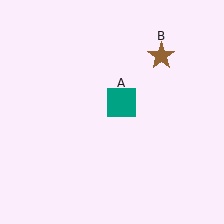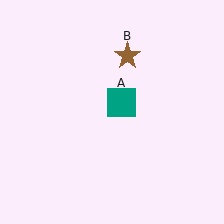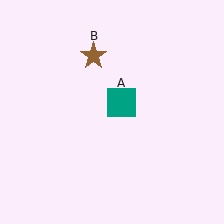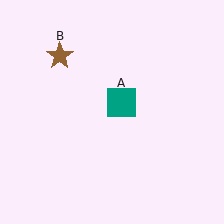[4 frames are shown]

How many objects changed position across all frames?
1 object changed position: brown star (object B).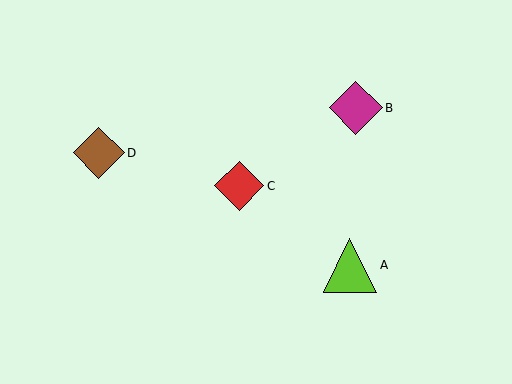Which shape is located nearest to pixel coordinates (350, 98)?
The magenta diamond (labeled B) at (356, 108) is nearest to that location.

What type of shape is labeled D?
Shape D is a brown diamond.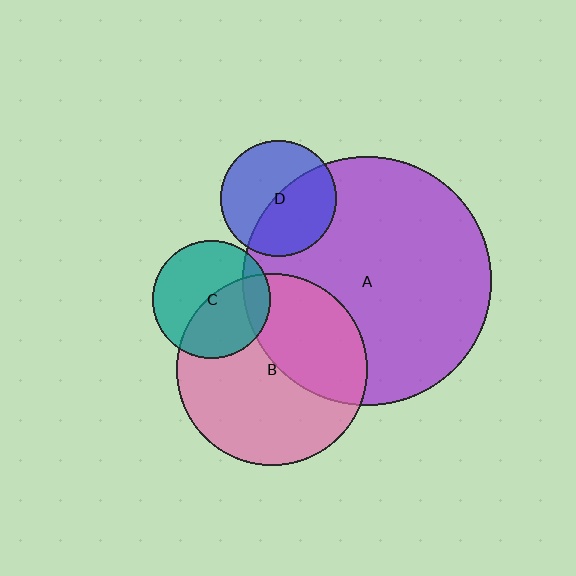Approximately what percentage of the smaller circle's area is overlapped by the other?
Approximately 40%.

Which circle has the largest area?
Circle A (purple).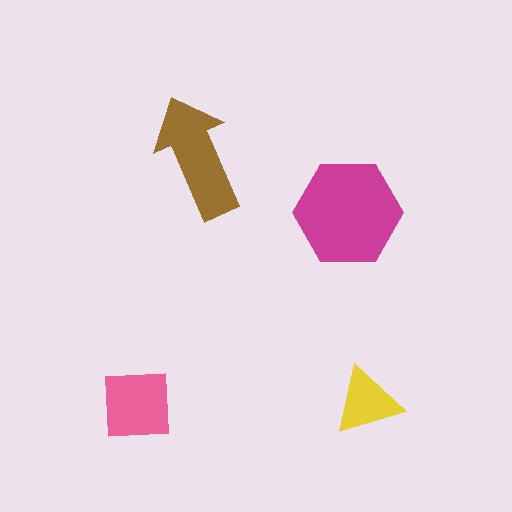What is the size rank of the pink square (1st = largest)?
3rd.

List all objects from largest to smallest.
The magenta hexagon, the brown arrow, the pink square, the yellow triangle.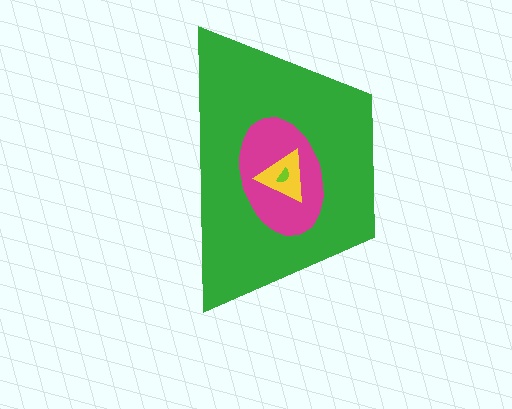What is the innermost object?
The lime semicircle.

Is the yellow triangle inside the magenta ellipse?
Yes.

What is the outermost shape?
The green trapezoid.